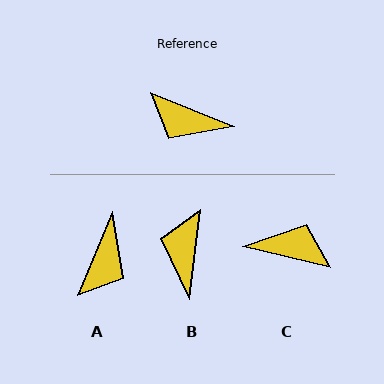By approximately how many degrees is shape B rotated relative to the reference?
Approximately 75 degrees clockwise.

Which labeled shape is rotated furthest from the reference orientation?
C, about 172 degrees away.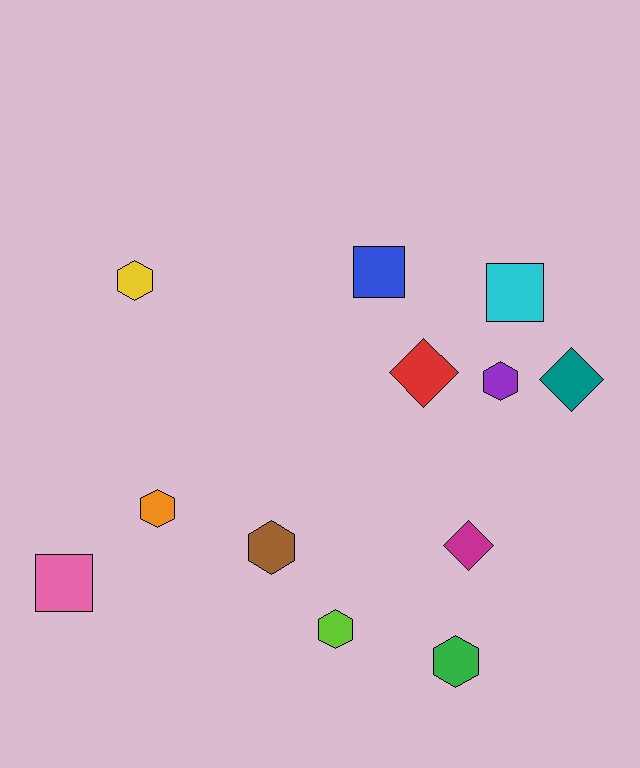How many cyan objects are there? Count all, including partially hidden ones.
There is 1 cyan object.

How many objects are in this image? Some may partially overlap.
There are 12 objects.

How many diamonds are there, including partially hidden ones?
There are 3 diamonds.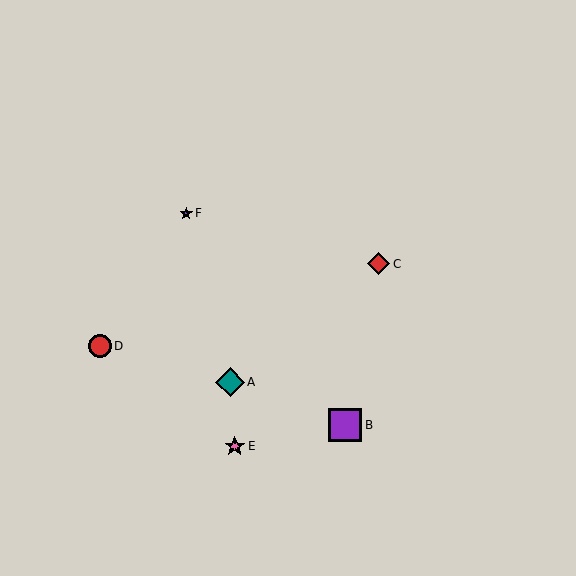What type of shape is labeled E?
Shape E is a pink star.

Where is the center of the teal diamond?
The center of the teal diamond is at (230, 382).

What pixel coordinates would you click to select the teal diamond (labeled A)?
Click at (230, 382) to select the teal diamond A.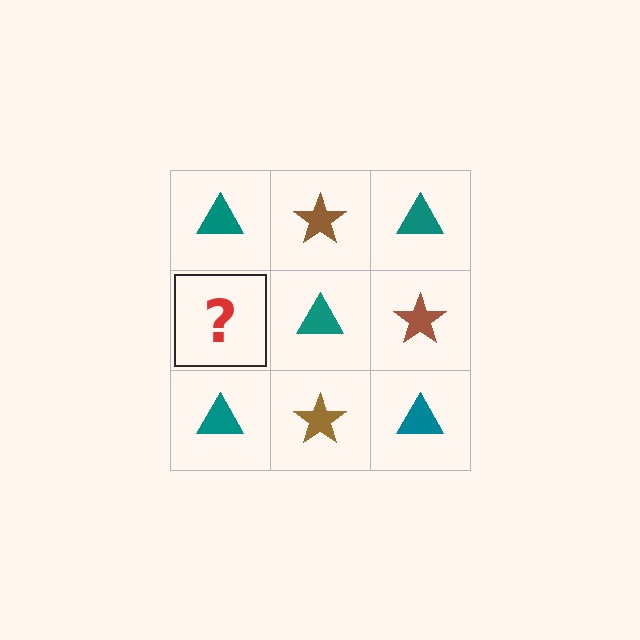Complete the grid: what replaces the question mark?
The question mark should be replaced with a brown star.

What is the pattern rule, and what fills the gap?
The rule is that it alternates teal triangle and brown star in a checkerboard pattern. The gap should be filled with a brown star.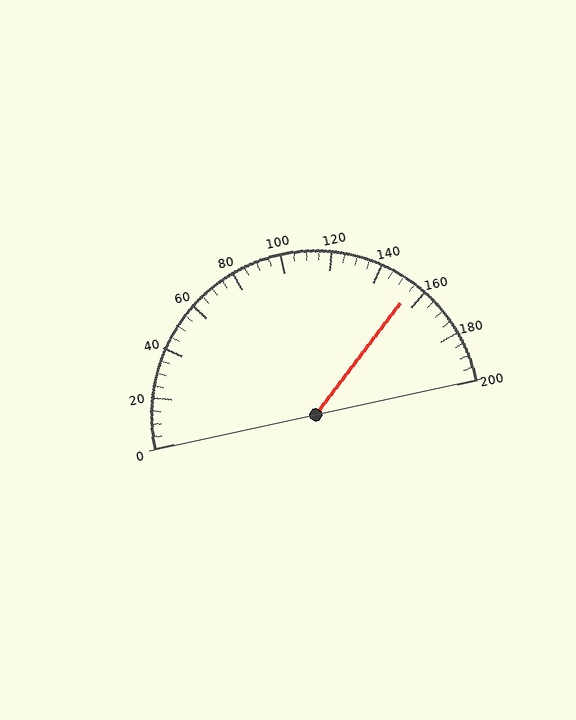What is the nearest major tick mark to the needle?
The nearest major tick mark is 160.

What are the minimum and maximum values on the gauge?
The gauge ranges from 0 to 200.